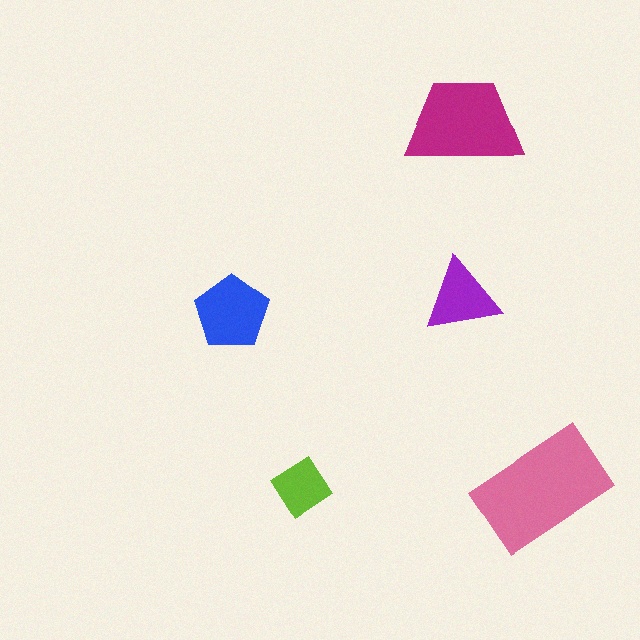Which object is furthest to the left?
The blue pentagon is leftmost.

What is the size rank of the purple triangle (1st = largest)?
4th.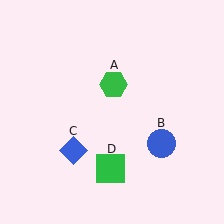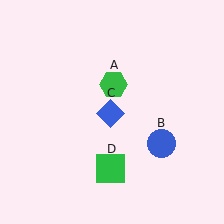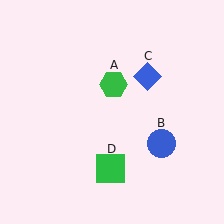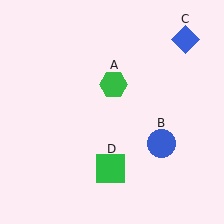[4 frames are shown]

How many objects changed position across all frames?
1 object changed position: blue diamond (object C).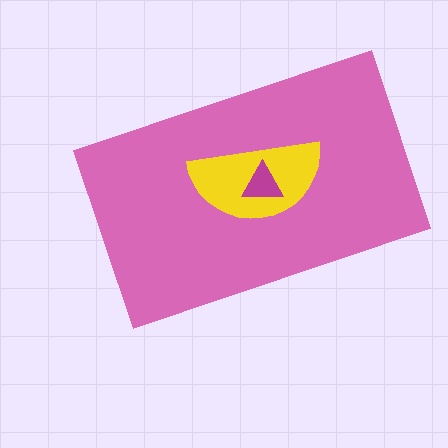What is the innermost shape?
The magenta triangle.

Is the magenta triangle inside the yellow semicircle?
Yes.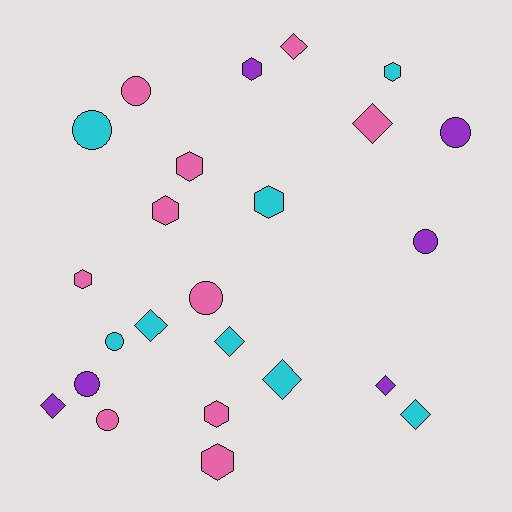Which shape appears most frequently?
Circle, with 8 objects.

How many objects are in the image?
There are 24 objects.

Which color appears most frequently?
Pink, with 10 objects.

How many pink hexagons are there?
There are 5 pink hexagons.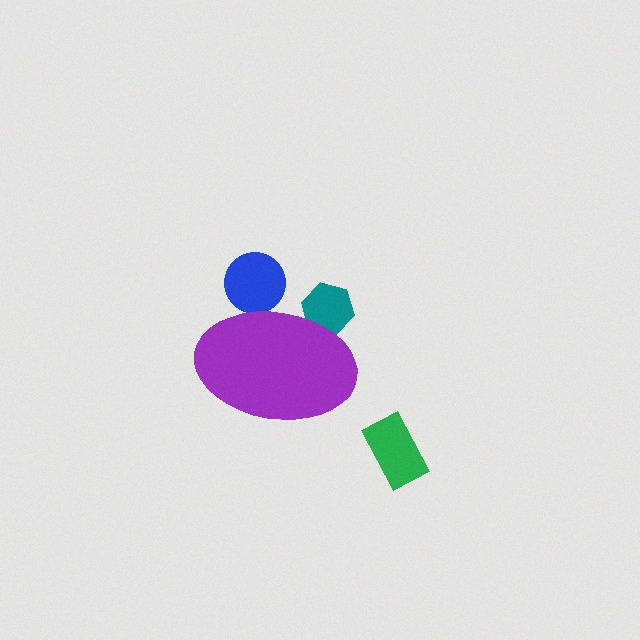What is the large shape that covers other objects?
A purple ellipse.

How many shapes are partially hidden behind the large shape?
2 shapes are partially hidden.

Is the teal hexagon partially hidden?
Yes, the teal hexagon is partially hidden behind the purple ellipse.